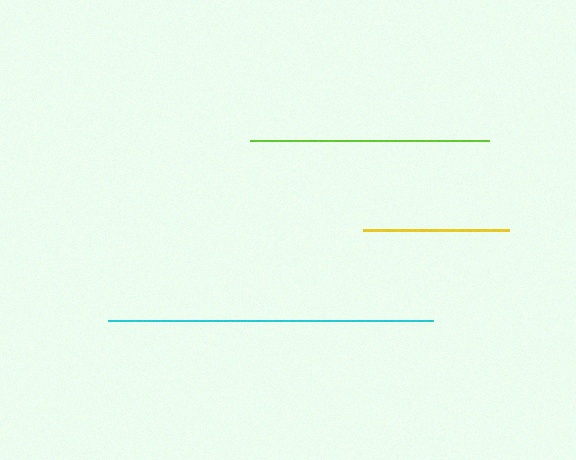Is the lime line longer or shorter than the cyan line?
The cyan line is longer than the lime line.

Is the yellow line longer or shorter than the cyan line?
The cyan line is longer than the yellow line.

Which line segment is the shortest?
The yellow line is the shortest at approximately 147 pixels.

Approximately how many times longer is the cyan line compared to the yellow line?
The cyan line is approximately 2.2 times the length of the yellow line.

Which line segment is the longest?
The cyan line is the longest at approximately 325 pixels.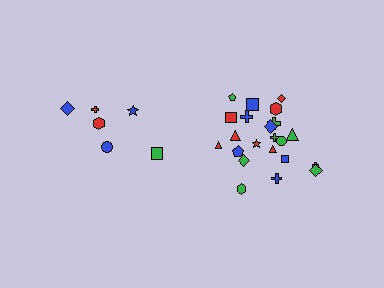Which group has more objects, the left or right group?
The right group.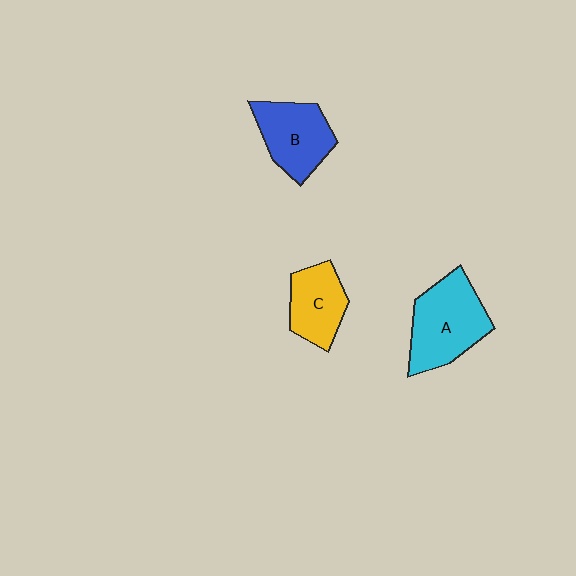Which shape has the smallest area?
Shape C (yellow).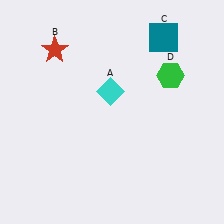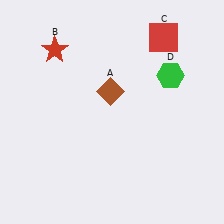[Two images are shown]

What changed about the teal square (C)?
In Image 1, C is teal. In Image 2, it changed to red.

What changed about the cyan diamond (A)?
In Image 1, A is cyan. In Image 2, it changed to brown.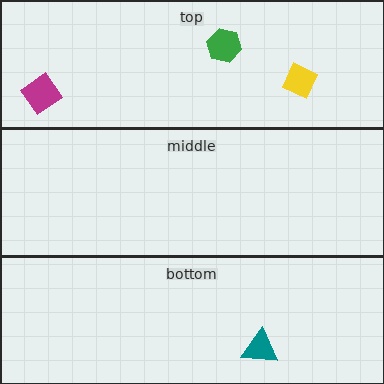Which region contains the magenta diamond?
The top region.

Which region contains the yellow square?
The top region.